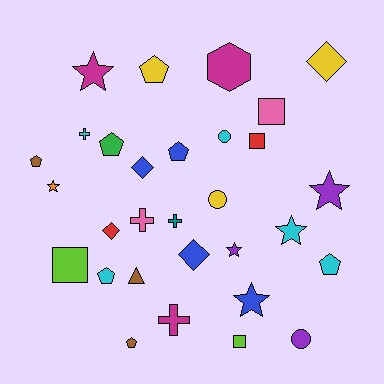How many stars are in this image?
There are 6 stars.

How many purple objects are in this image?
There are 3 purple objects.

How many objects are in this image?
There are 30 objects.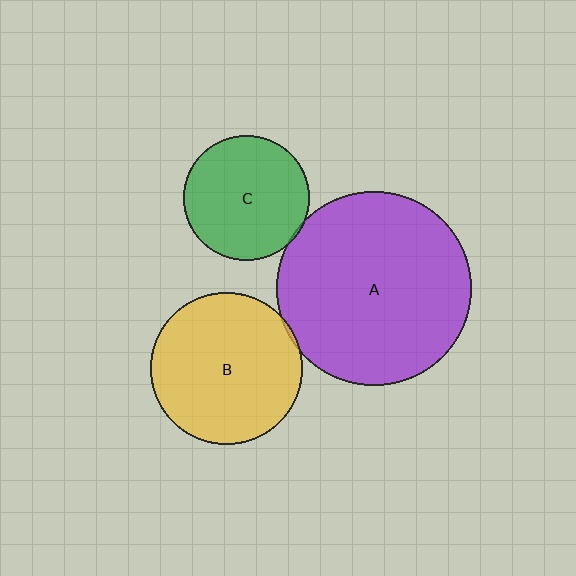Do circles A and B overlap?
Yes.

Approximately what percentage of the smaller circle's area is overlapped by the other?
Approximately 5%.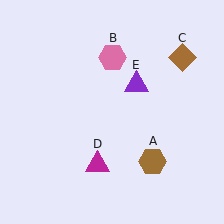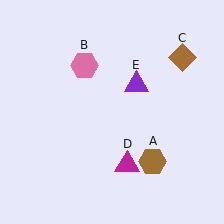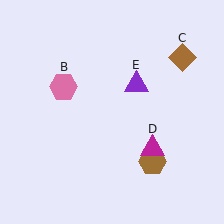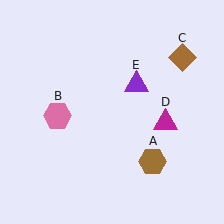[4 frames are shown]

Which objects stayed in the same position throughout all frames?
Brown hexagon (object A) and brown diamond (object C) and purple triangle (object E) remained stationary.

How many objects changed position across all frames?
2 objects changed position: pink hexagon (object B), magenta triangle (object D).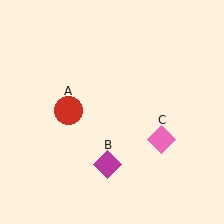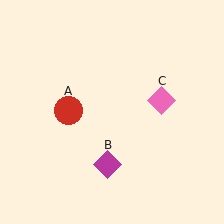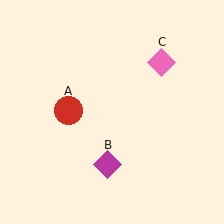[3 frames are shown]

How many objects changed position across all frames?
1 object changed position: pink diamond (object C).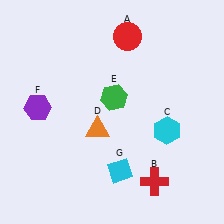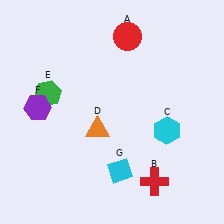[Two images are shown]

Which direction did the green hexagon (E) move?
The green hexagon (E) moved left.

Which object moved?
The green hexagon (E) moved left.